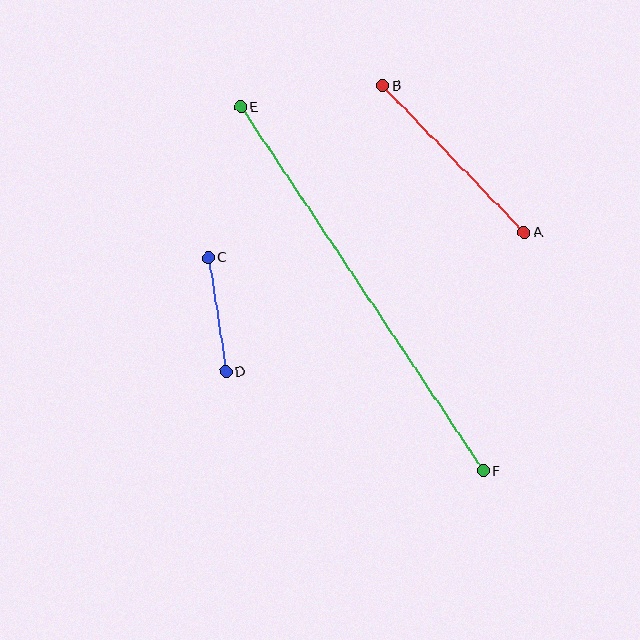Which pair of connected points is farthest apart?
Points E and F are farthest apart.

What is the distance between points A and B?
The distance is approximately 204 pixels.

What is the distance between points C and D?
The distance is approximately 116 pixels.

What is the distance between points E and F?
The distance is approximately 437 pixels.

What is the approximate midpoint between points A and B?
The midpoint is at approximately (453, 159) pixels.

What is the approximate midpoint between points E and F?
The midpoint is at approximately (362, 289) pixels.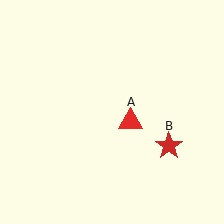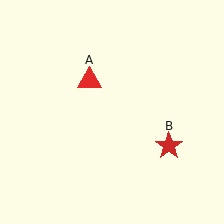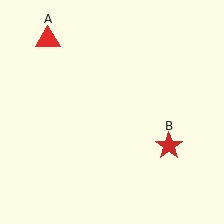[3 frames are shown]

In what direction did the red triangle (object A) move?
The red triangle (object A) moved up and to the left.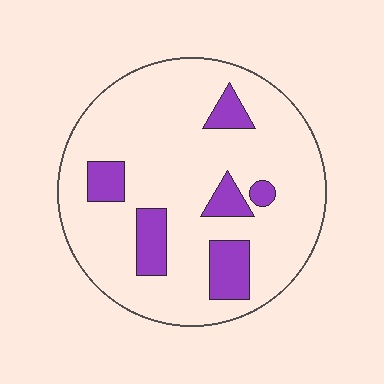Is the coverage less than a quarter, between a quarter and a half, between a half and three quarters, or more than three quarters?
Less than a quarter.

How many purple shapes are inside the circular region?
6.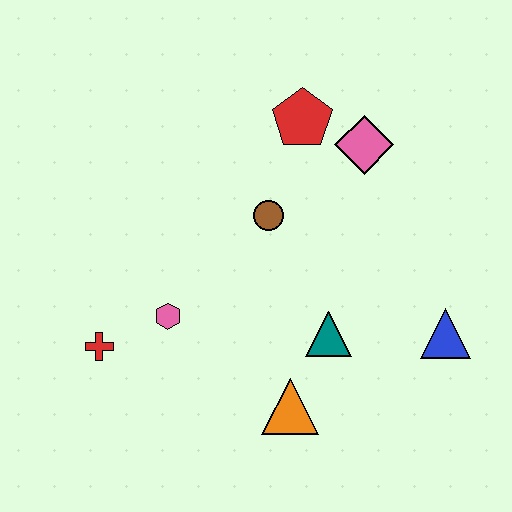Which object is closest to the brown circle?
The red pentagon is closest to the brown circle.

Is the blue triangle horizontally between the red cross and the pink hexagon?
No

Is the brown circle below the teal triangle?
No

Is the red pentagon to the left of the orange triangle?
No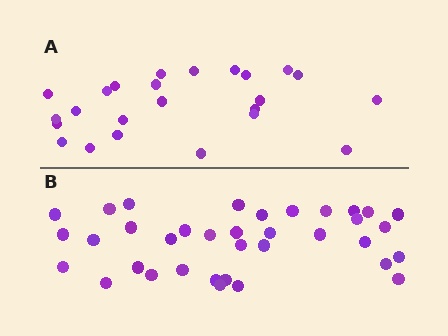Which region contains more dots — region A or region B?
Region B (the bottom region) has more dots.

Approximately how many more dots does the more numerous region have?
Region B has roughly 12 or so more dots than region A.